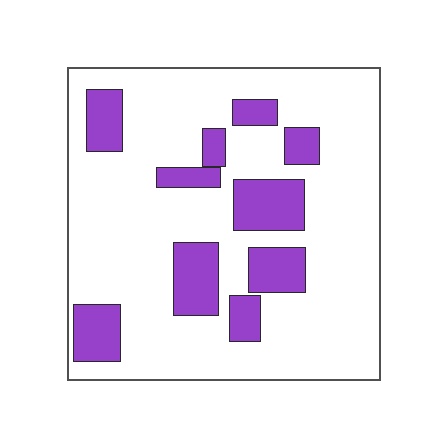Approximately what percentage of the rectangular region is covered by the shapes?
Approximately 20%.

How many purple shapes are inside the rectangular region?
10.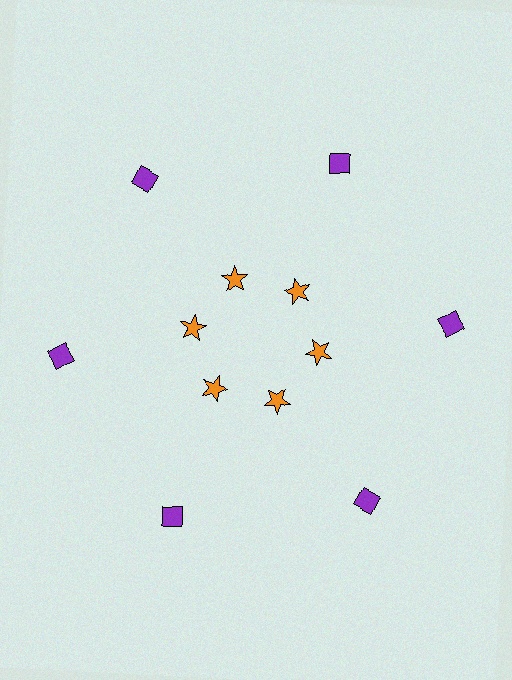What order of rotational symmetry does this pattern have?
This pattern has 6-fold rotational symmetry.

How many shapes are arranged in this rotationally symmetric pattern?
There are 12 shapes, arranged in 6 groups of 2.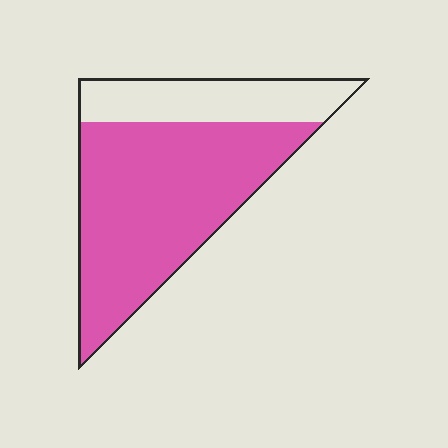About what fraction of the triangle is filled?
About three quarters (3/4).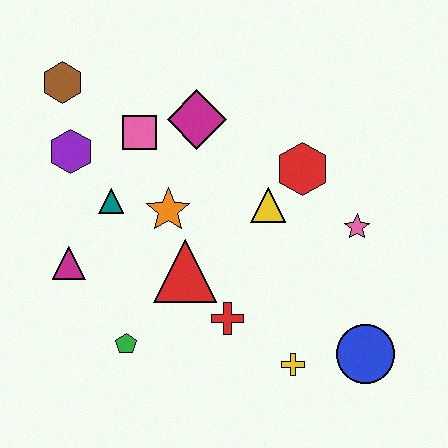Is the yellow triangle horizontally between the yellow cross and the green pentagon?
Yes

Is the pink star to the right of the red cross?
Yes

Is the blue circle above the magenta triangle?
No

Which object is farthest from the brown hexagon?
The blue circle is farthest from the brown hexagon.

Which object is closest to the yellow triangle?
The red hexagon is closest to the yellow triangle.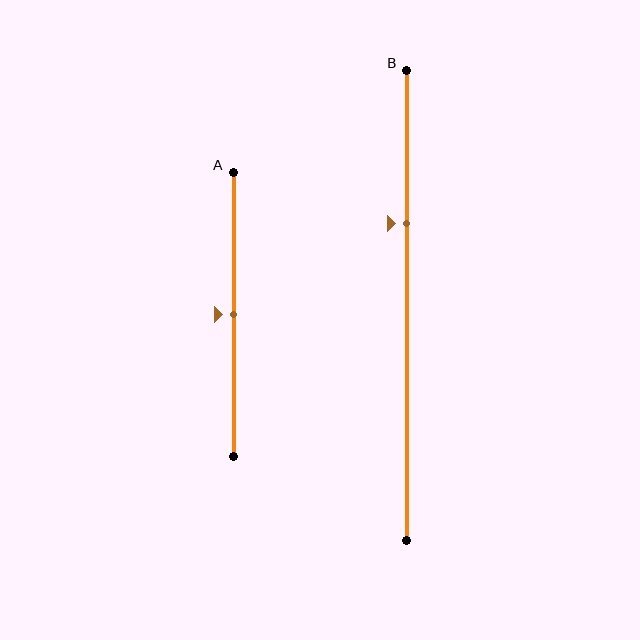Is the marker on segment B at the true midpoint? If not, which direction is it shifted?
No, the marker on segment B is shifted upward by about 17% of the segment length.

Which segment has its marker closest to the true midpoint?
Segment A has its marker closest to the true midpoint.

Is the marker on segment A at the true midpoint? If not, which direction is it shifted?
Yes, the marker on segment A is at the true midpoint.